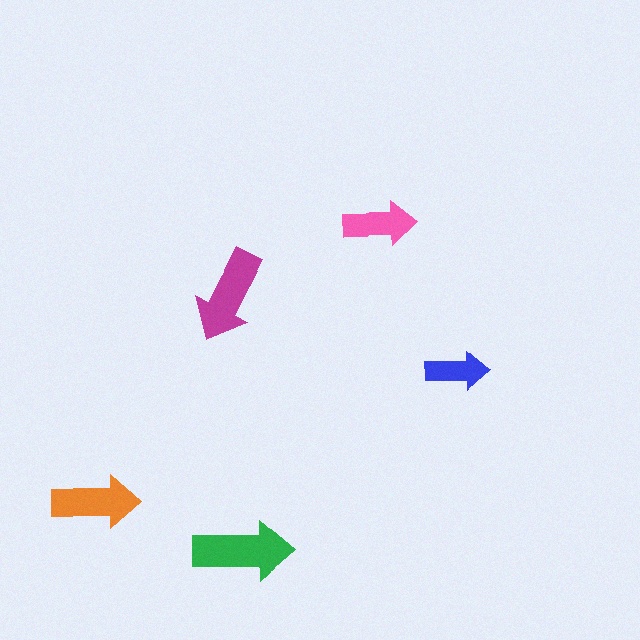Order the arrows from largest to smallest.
the green one, the magenta one, the orange one, the pink one, the blue one.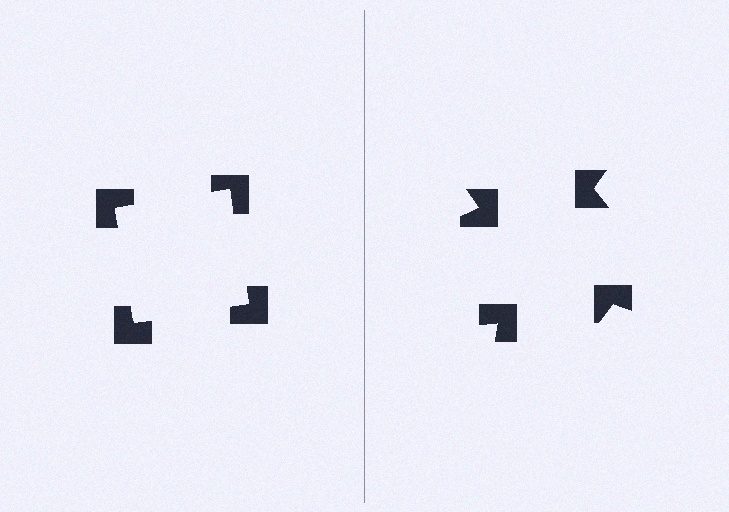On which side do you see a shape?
An illusory square appears on the left side. On the right side the wedge cuts are rotated, so no coherent shape forms.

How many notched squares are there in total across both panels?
8 — 4 on each side.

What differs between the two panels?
The notched squares are positioned identically on both sides; only the wedge orientations differ. On the left they align to a square; on the right they are misaligned.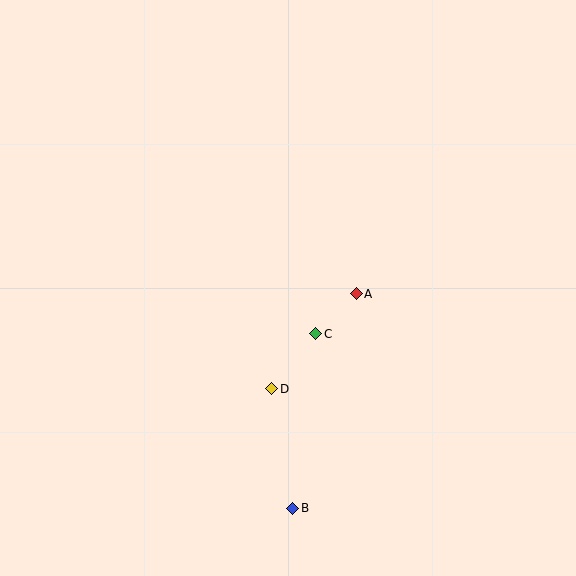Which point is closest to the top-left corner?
Point C is closest to the top-left corner.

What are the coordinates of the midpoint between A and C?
The midpoint between A and C is at (336, 314).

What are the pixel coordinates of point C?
Point C is at (316, 334).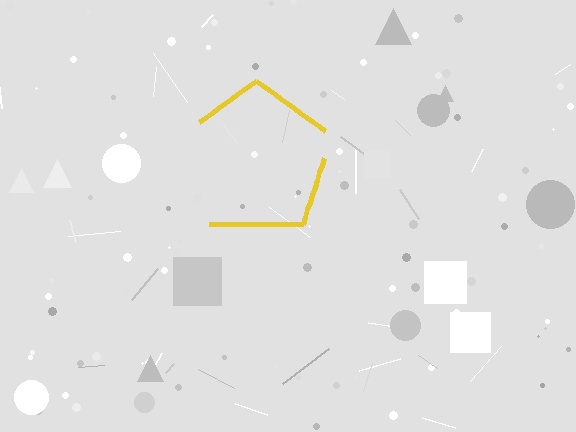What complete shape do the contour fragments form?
The contour fragments form a pentagon.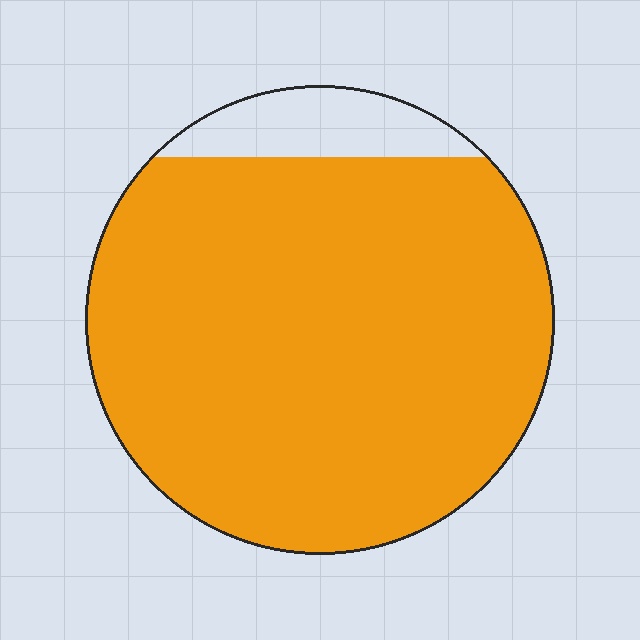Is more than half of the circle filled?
Yes.